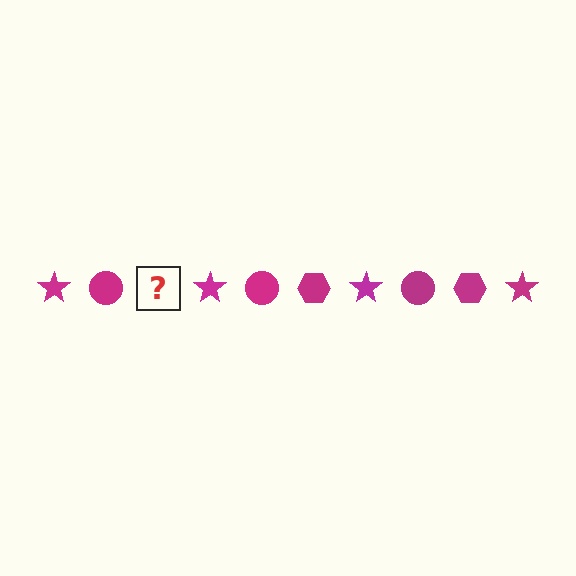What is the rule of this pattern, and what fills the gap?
The rule is that the pattern cycles through star, circle, hexagon shapes in magenta. The gap should be filled with a magenta hexagon.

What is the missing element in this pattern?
The missing element is a magenta hexagon.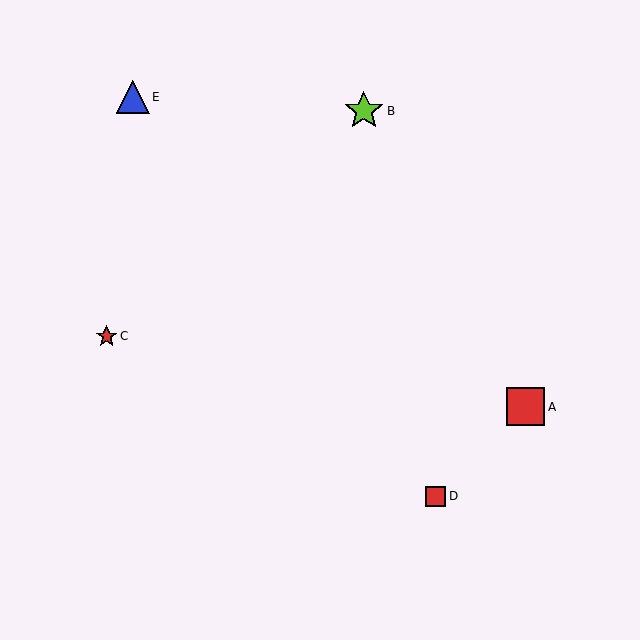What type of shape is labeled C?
Shape C is a red star.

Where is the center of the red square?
The center of the red square is at (436, 497).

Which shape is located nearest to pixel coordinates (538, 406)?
The red square (labeled A) at (525, 407) is nearest to that location.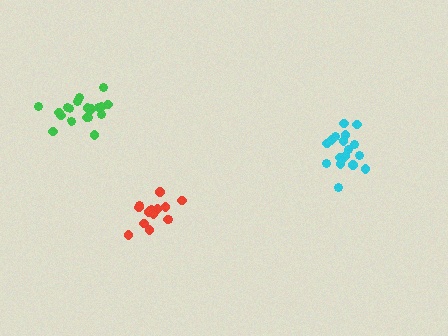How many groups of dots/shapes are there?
There are 3 groups.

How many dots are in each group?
Group 1: 14 dots, Group 2: 18 dots, Group 3: 19 dots (51 total).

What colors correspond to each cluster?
The clusters are colored: red, cyan, green.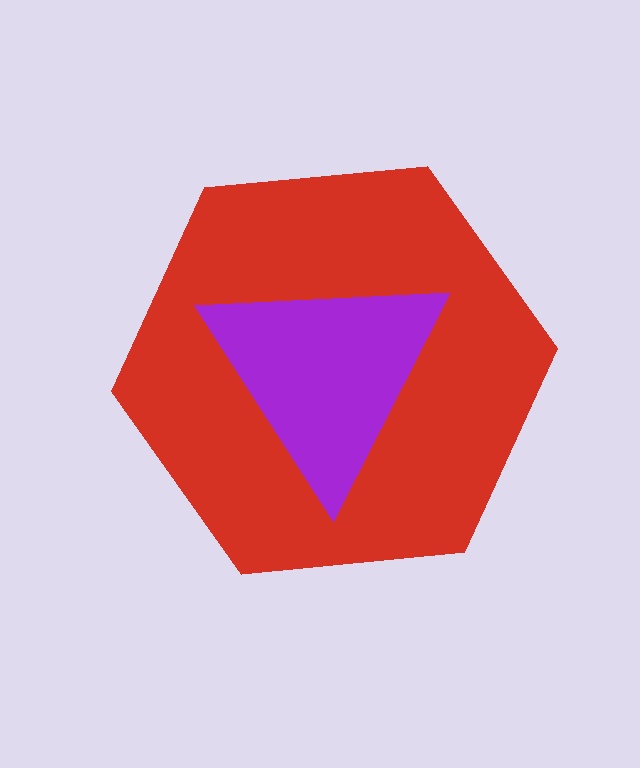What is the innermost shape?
The purple triangle.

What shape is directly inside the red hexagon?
The purple triangle.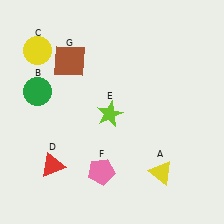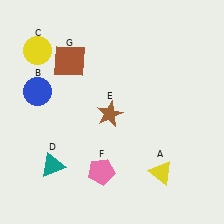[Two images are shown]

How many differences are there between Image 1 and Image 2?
There are 3 differences between the two images.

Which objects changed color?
B changed from green to blue. D changed from red to teal. E changed from lime to brown.